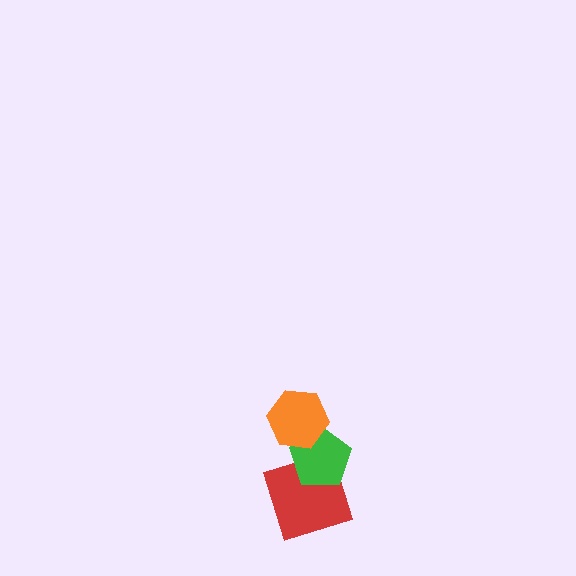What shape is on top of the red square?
The green pentagon is on top of the red square.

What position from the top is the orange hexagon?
The orange hexagon is 1st from the top.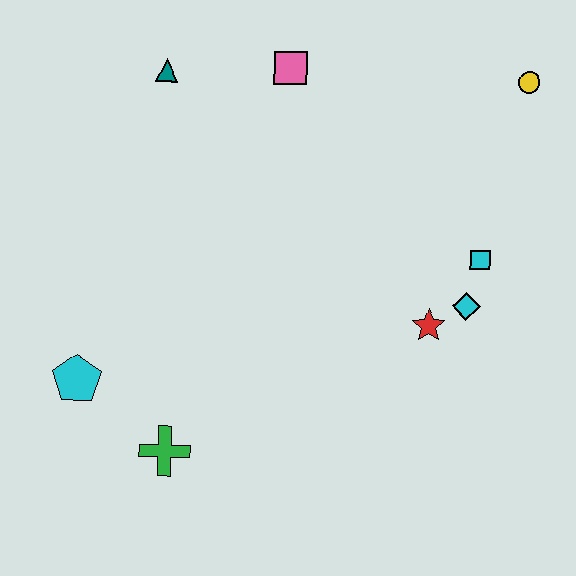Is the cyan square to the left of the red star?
No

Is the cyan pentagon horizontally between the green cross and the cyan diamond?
No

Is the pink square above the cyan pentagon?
Yes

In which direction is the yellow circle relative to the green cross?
The yellow circle is above the green cross.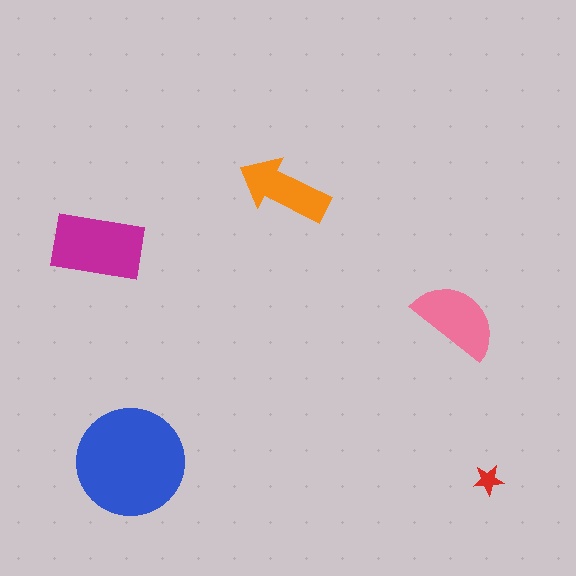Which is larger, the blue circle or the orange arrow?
The blue circle.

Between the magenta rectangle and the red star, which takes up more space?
The magenta rectangle.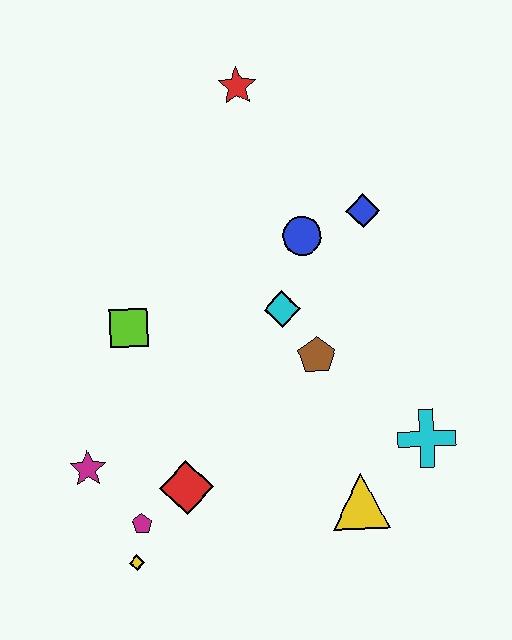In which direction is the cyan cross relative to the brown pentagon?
The cyan cross is to the right of the brown pentagon.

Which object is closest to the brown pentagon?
The cyan diamond is closest to the brown pentagon.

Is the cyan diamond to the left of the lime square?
No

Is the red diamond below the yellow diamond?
No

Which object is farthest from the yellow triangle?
The red star is farthest from the yellow triangle.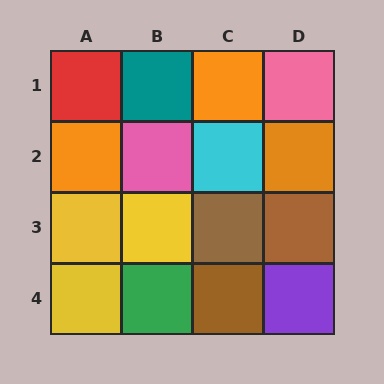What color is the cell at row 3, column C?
Brown.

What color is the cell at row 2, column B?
Pink.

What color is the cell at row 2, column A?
Orange.